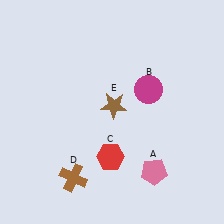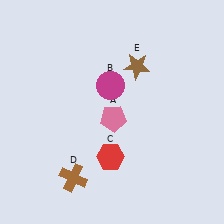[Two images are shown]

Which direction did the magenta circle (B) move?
The magenta circle (B) moved left.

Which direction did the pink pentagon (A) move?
The pink pentagon (A) moved up.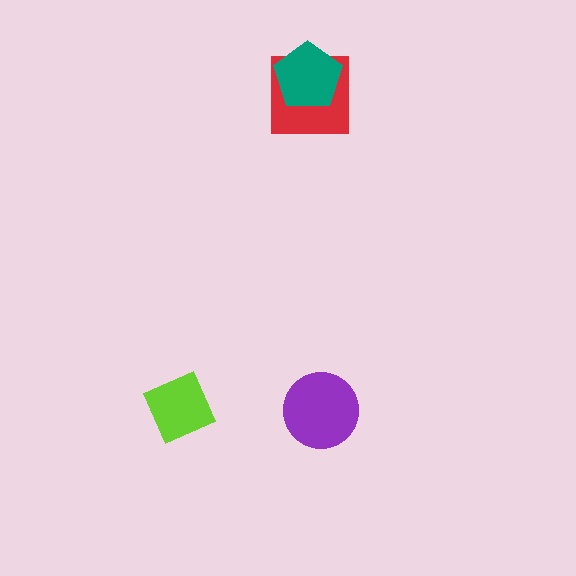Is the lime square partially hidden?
No, no other shape covers it.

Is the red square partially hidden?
Yes, it is partially covered by another shape.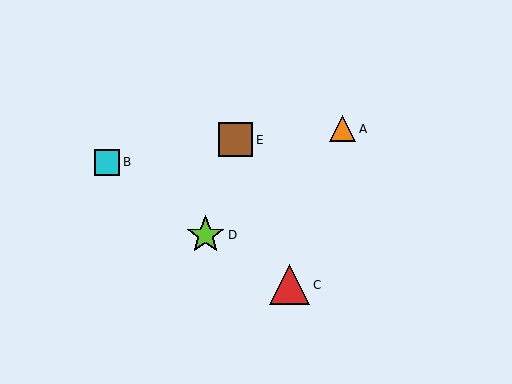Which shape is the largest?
The red triangle (labeled C) is the largest.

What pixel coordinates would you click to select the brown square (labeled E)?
Click at (235, 140) to select the brown square E.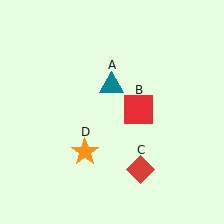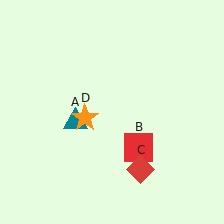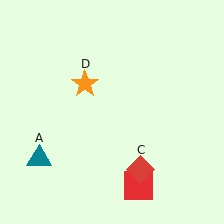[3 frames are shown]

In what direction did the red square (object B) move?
The red square (object B) moved down.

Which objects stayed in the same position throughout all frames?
Red diamond (object C) remained stationary.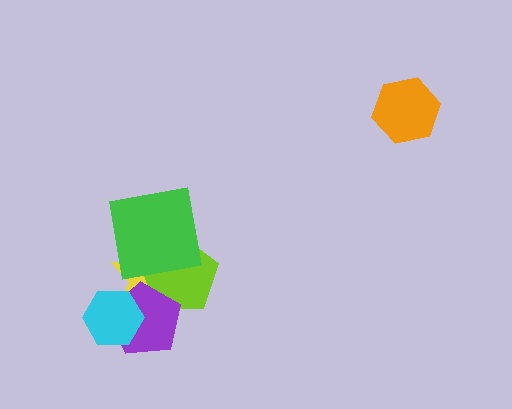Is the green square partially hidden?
No, no other shape covers it.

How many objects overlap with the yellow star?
4 objects overlap with the yellow star.